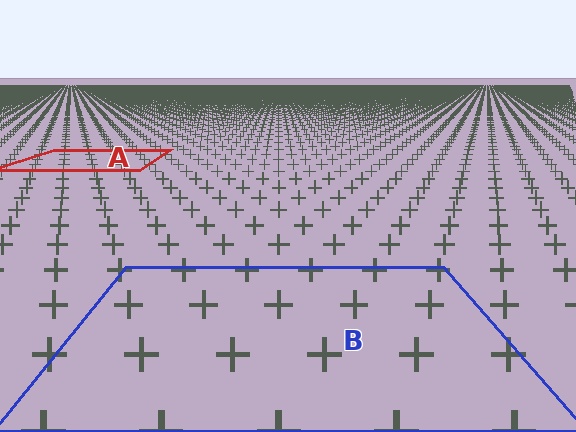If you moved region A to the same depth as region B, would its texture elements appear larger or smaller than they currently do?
They would appear larger. At a closer depth, the same texture elements are projected at a bigger on-screen size.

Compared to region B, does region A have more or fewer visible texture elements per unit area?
Region A has more texture elements per unit area — they are packed more densely because it is farther away.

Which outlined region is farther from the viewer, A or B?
Region A is farther from the viewer — the texture elements inside it appear smaller and more densely packed.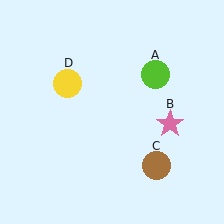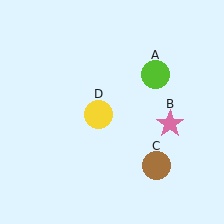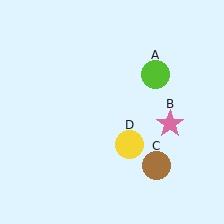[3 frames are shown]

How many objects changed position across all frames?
1 object changed position: yellow circle (object D).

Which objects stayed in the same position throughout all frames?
Lime circle (object A) and pink star (object B) and brown circle (object C) remained stationary.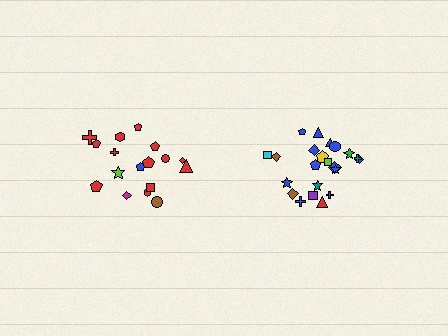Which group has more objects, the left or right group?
The right group.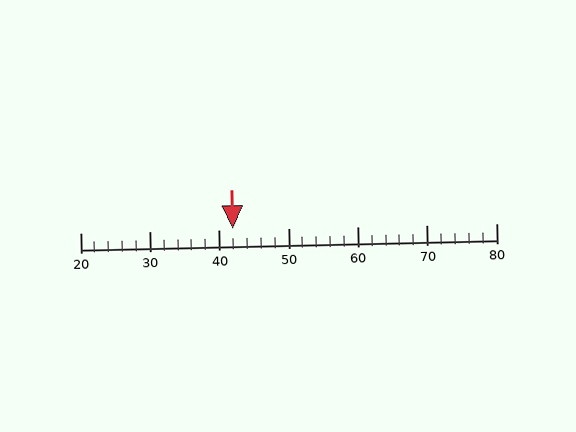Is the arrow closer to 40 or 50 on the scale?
The arrow is closer to 40.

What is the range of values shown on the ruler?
The ruler shows values from 20 to 80.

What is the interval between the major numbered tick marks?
The major tick marks are spaced 10 units apart.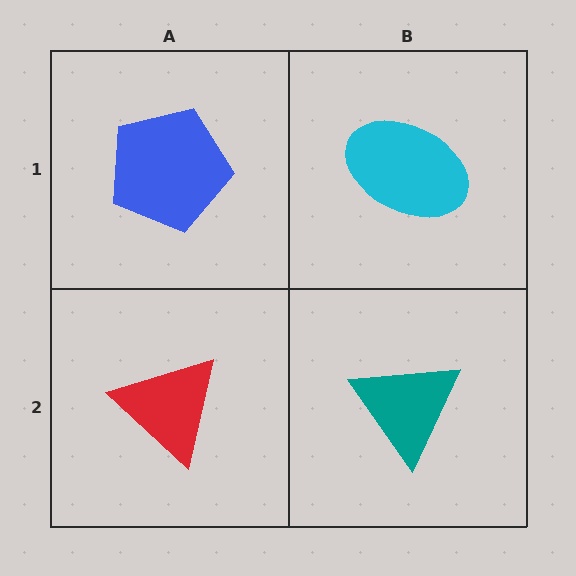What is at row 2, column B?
A teal triangle.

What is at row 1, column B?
A cyan ellipse.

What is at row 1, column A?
A blue pentagon.